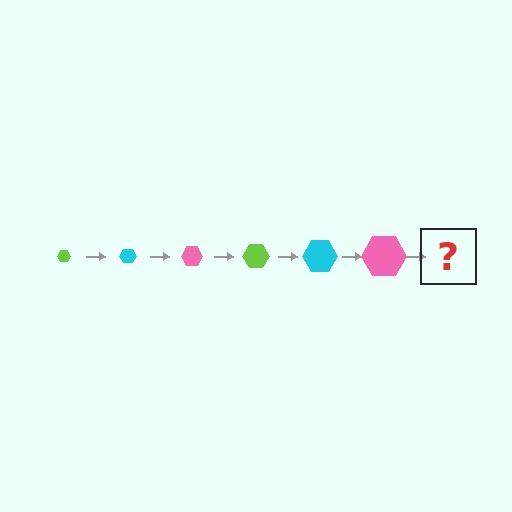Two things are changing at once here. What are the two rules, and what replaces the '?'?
The two rules are that the hexagon grows larger each step and the color cycles through lime, cyan, and pink. The '?' should be a lime hexagon, larger than the previous one.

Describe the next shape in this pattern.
It should be a lime hexagon, larger than the previous one.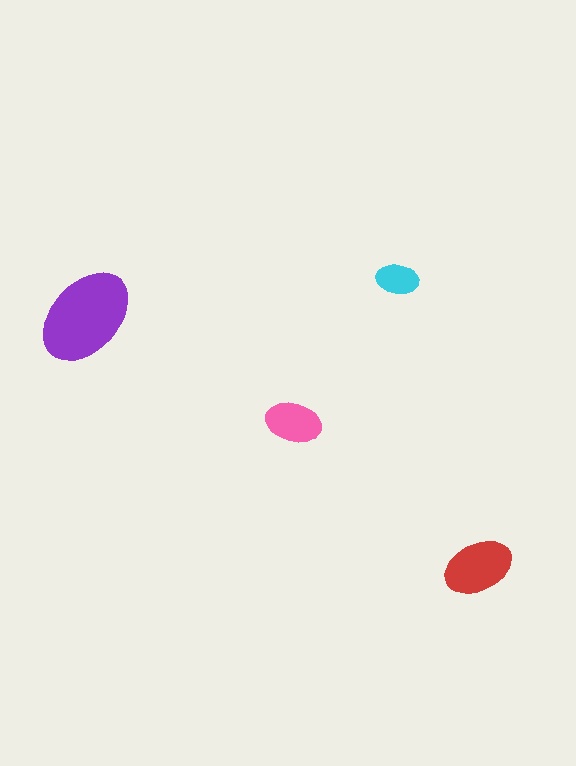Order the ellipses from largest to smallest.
the purple one, the red one, the pink one, the cyan one.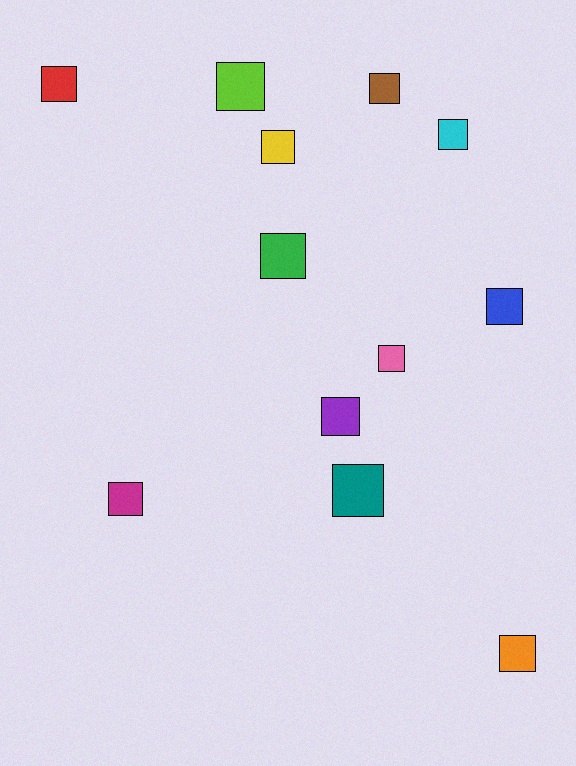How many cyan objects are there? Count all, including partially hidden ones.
There is 1 cyan object.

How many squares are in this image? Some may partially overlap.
There are 12 squares.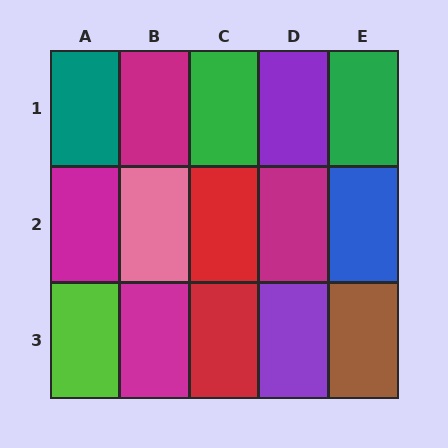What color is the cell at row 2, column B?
Pink.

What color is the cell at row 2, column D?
Magenta.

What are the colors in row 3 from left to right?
Lime, magenta, red, purple, brown.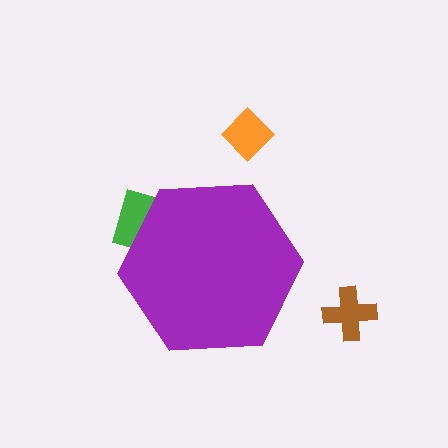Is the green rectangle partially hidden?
Yes, the green rectangle is partially hidden behind the purple hexagon.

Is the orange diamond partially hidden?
No, the orange diamond is fully visible.